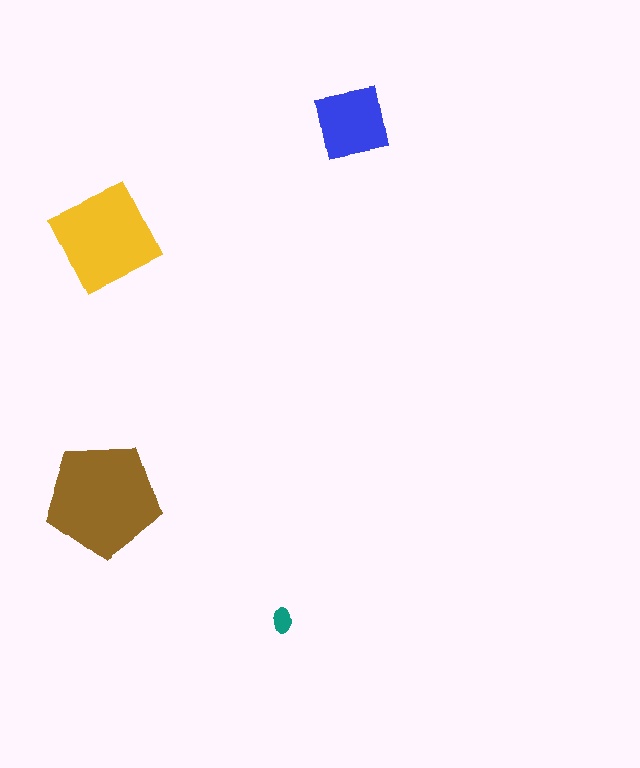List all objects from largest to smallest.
The brown pentagon, the yellow square, the blue square, the teal ellipse.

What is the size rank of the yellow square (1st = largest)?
2nd.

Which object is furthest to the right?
The blue square is rightmost.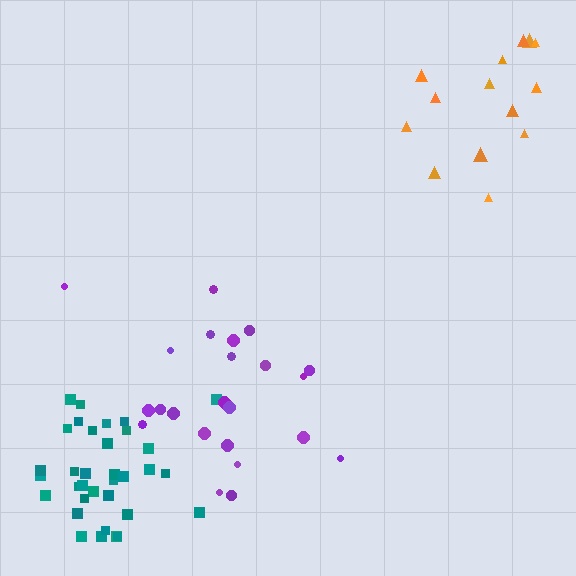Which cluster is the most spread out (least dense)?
Purple.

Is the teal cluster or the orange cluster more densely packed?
Teal.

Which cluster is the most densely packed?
Teal.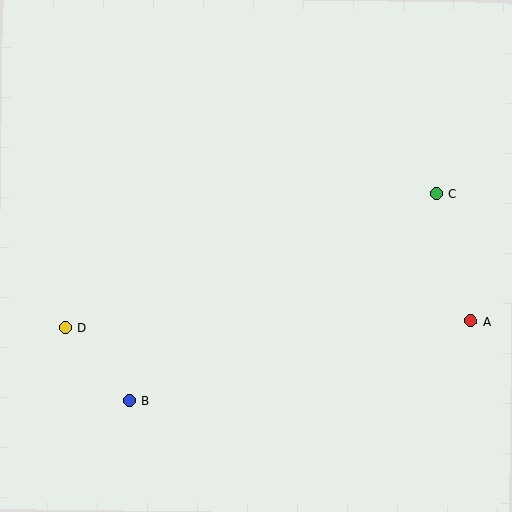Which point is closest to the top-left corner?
Point D is closest to the top-left corner.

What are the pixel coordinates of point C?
Point C is at (436, 194).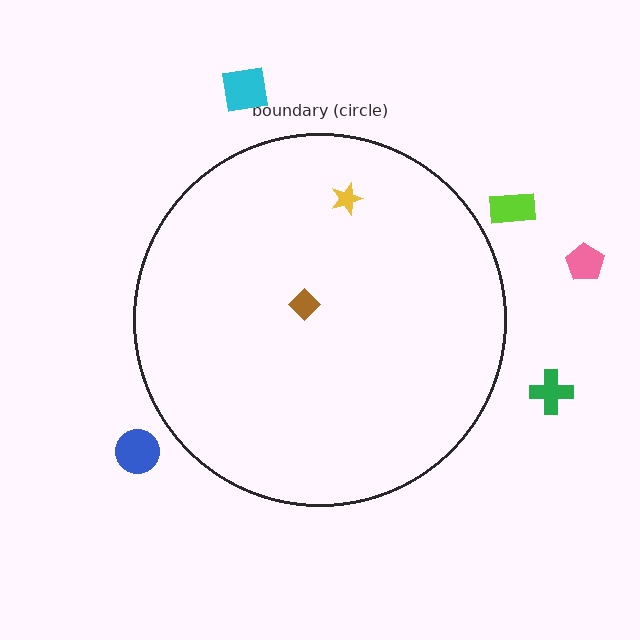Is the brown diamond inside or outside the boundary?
Inside.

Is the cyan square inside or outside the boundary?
Outside.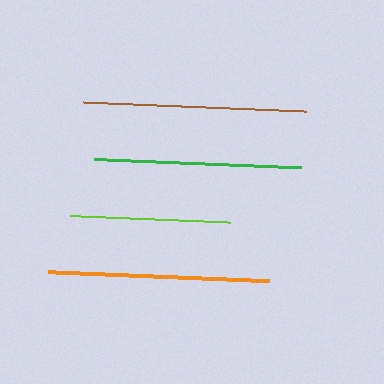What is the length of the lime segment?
The lime segment is approximately 160 pixels long.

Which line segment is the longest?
The brown line is the longest at approximately 224 pixels.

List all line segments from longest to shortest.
From longest to shortest: brown, orange, green, lime.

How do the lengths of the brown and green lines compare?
The brown and green lines are approximately the same length.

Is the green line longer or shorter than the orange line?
The orange line is longer than the green line.